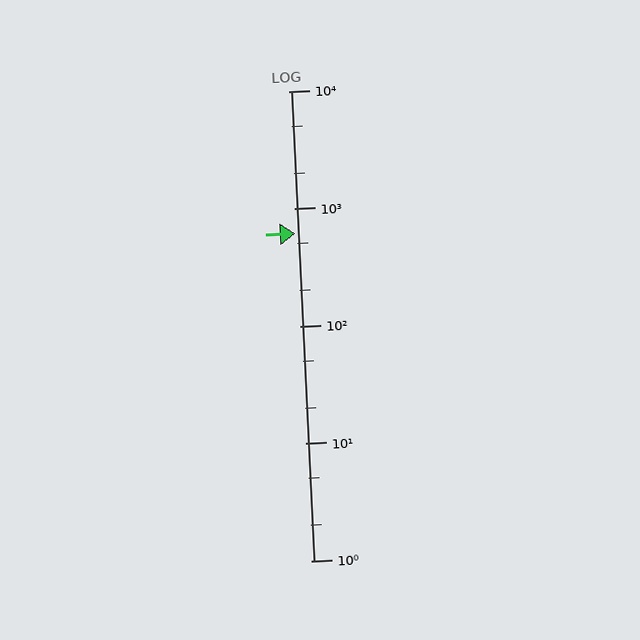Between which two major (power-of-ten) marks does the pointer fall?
The pointer is between 100 and 1000.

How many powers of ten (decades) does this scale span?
The scale spans 4 decades, from 1 to 10000.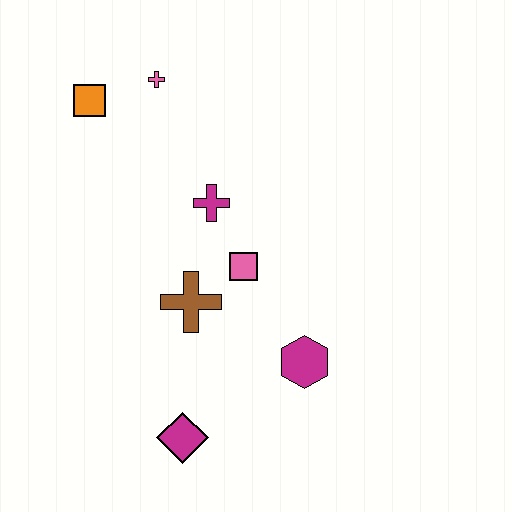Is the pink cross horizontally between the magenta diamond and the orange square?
Yes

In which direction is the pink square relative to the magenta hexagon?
The pink square is above the magenta hexagon.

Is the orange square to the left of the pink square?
Yes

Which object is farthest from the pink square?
The orange square is farthest from the pink square.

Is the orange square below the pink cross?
Yes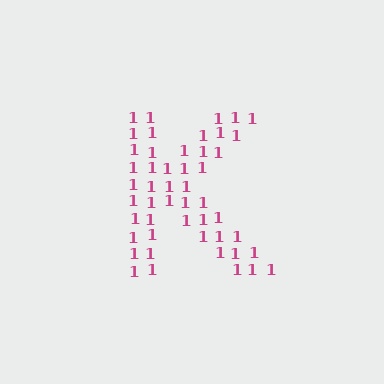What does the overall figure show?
The overall figure shows the letter K.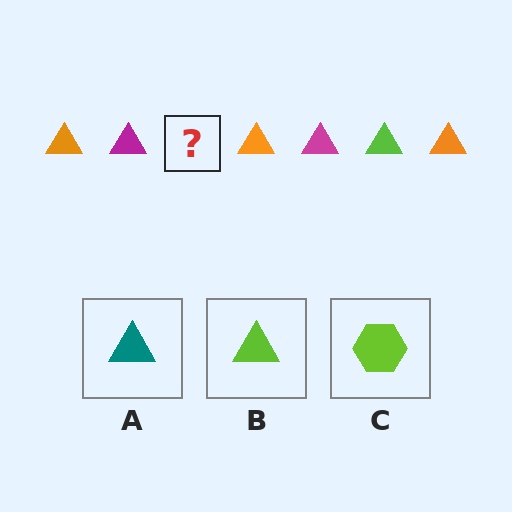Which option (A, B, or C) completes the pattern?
B.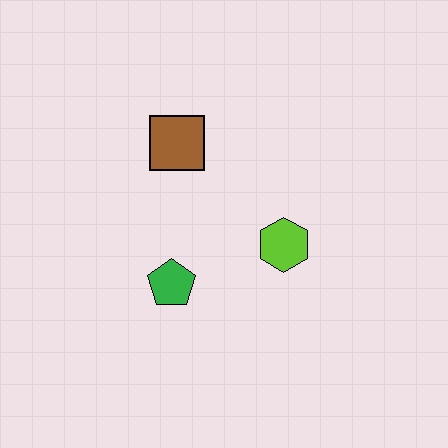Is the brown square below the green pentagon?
No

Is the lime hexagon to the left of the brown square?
No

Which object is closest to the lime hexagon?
The green pentagon is closest to the lime hexagon.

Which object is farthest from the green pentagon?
The brown square is farthest from the green pentagon.